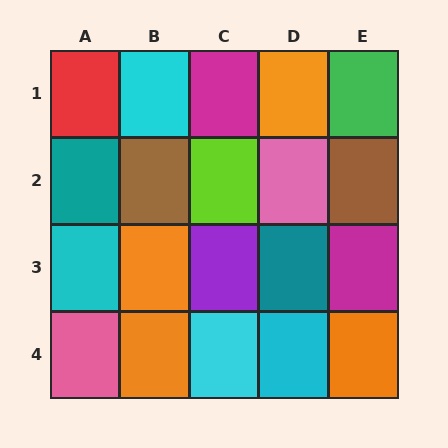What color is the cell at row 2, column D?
Pink.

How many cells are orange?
4 cells are orange.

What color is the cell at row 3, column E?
Magenta.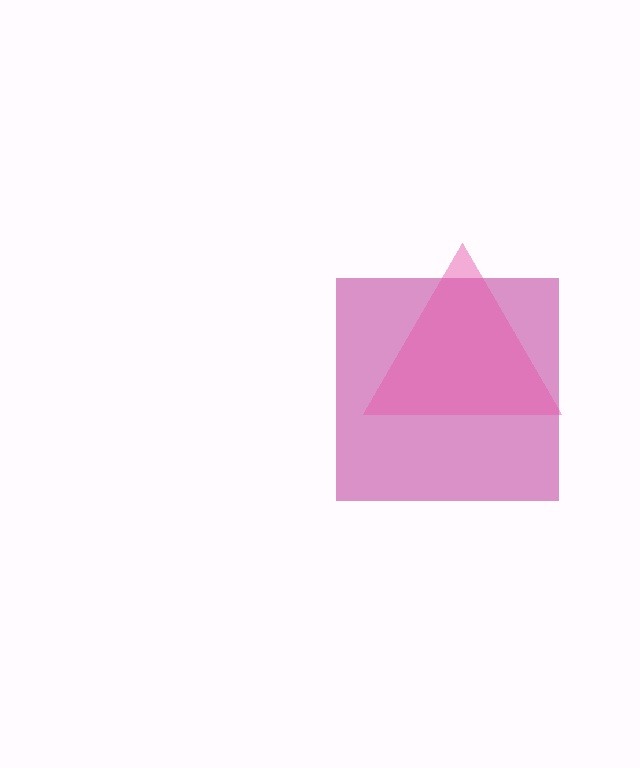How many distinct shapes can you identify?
There are 2 distinct shapes: a magenta square, a pink triangle.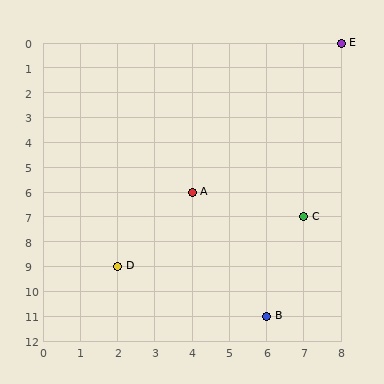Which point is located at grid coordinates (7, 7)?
Point C is at (7, 7).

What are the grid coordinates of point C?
Point C is at grid coordinates (7, 7).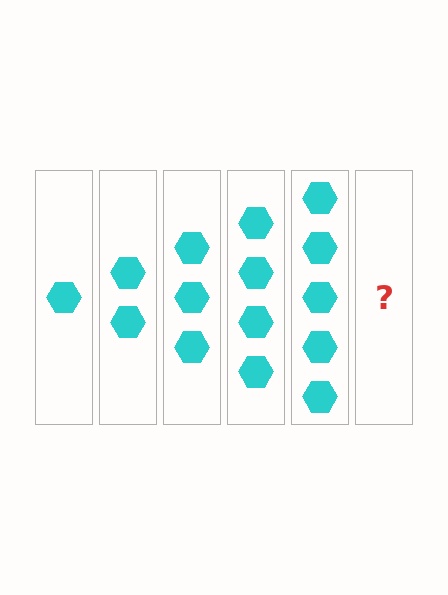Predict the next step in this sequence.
The next step is 6 hexagons.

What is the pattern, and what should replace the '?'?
The pattern is that each step adds one more hexagon. The '?' should be 6 hexagons.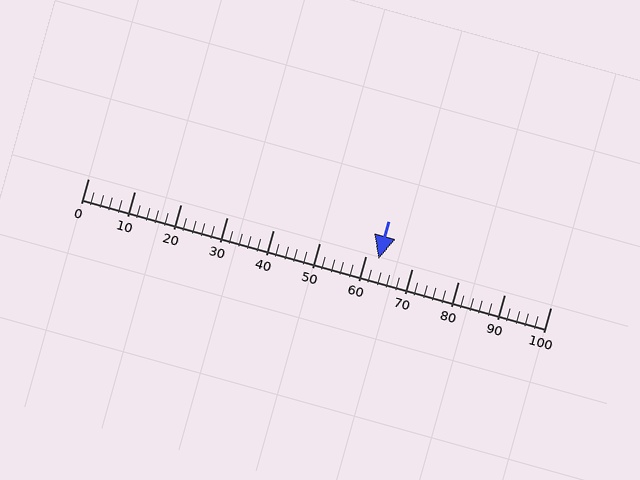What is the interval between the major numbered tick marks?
The major tick marks are spaced 10 units apart.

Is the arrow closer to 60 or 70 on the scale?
The arrow is closer to 60.